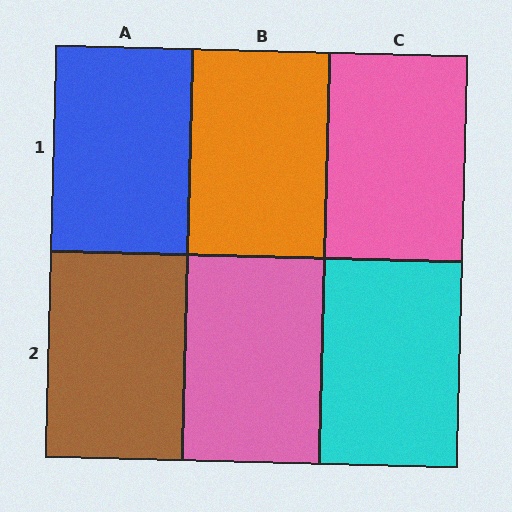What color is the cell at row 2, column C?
Cyan.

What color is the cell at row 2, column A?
Brown.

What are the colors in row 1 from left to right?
Blue, orange, pink.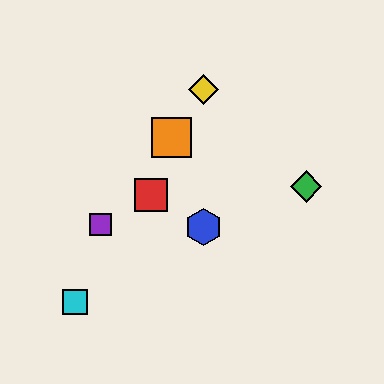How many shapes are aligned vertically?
2 shapes (the blue hexagon, the yellow diamond) are aligned vertically.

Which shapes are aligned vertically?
The blue hexagon, the yellow diamond are aligned vertically.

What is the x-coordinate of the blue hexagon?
The blue hexagon is at x≈203.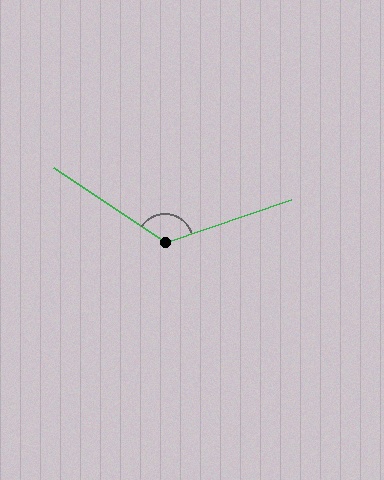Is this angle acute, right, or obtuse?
It is obtuse.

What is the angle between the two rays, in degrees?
Approximately 128 degrees.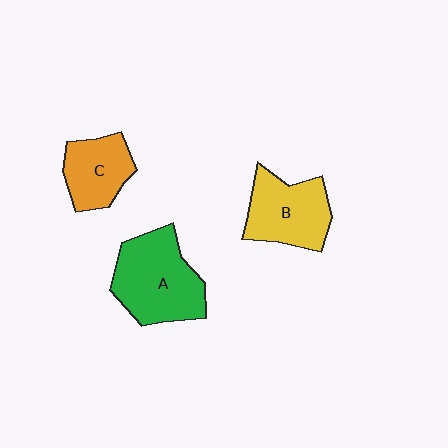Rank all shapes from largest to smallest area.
From largest to smallest: A (green), B (yellow), C (orange).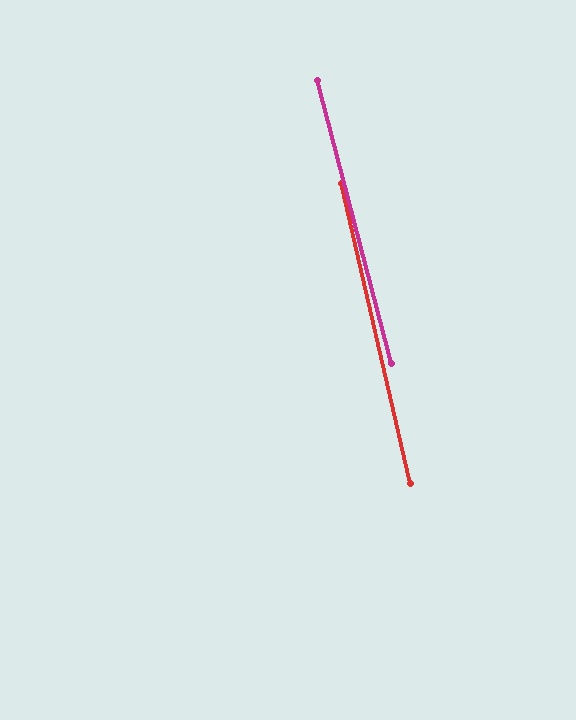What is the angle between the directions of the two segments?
Approximately 2 degrees.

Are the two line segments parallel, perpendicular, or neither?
Parallel — their directions differ by only 1.7°.